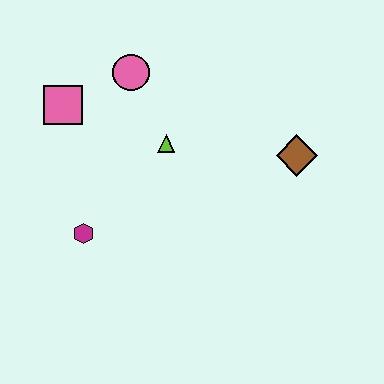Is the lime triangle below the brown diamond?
No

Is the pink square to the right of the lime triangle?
No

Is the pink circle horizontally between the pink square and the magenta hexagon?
No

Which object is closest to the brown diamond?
The lime triangle is closest to the brown diamond.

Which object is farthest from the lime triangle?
The brown diamond is farthest from the lime triangle.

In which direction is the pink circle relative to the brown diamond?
The pink circle is to the left of the brown diamond.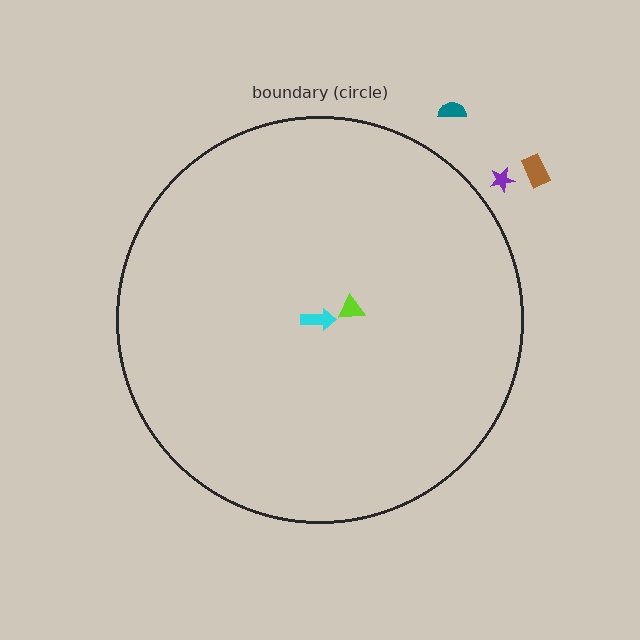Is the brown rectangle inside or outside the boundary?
Outside.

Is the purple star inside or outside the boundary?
Outside.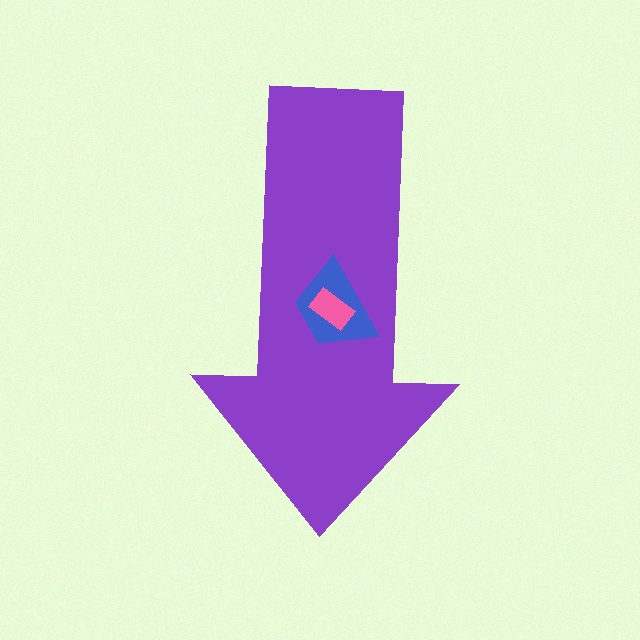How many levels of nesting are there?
3.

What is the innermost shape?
The pink rectangle.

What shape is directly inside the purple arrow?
The blue trapezoid.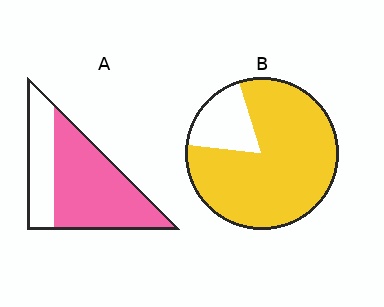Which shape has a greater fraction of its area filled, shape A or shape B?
Shape B.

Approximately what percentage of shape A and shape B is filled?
A is approximately 70% and B is approximately 80%.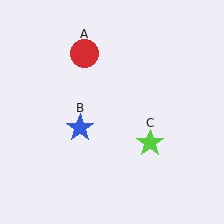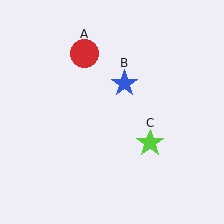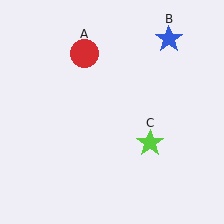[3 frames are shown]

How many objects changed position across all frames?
1 object changed position: blue star (object B).